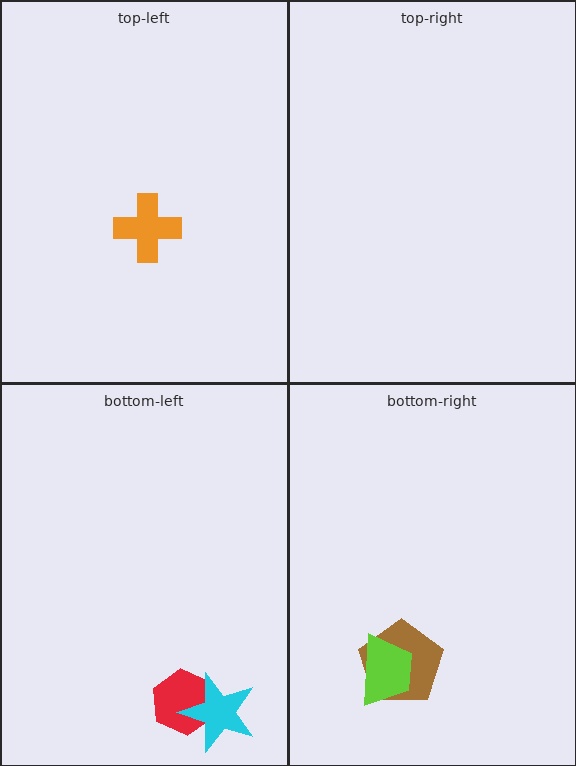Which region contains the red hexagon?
The bottom-left region.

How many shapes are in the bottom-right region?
2.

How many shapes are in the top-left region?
1.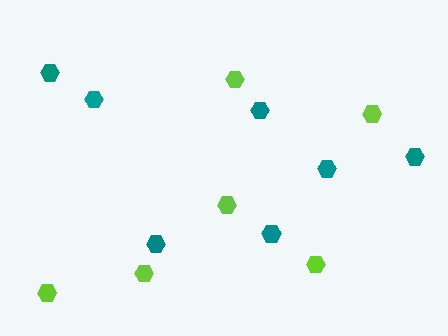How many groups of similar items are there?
There are 2 groups: one group of teal hexagons (7) and one group of lime hexagons (6).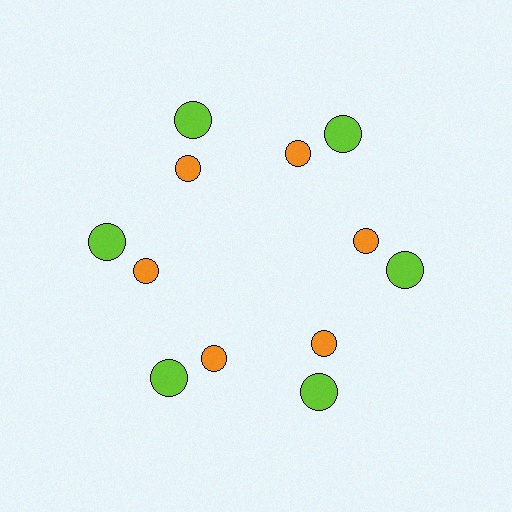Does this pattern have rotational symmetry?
Yes, this pattern has 6-fold rotational symmetry. It looks the same after rotating 60 degrees around the center.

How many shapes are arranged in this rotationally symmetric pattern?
There are 12 shapes, arranged in 6 groups of 2.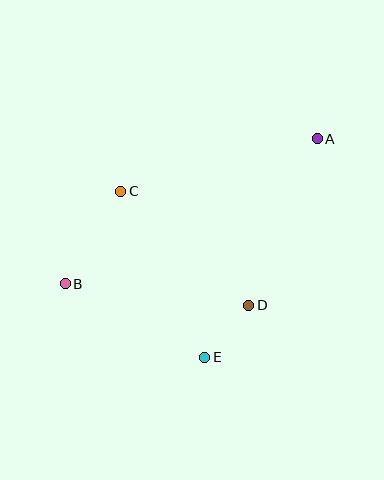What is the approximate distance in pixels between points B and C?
The distance between B and C is approximately 108 pixels.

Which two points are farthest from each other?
Points A and B are farthest from each other.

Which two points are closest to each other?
Points D and E are closest to each other.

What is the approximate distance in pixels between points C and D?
The distance between C and D is approximately 171 pixels.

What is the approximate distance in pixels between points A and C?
The distance between A and C is approximately 203 pixels.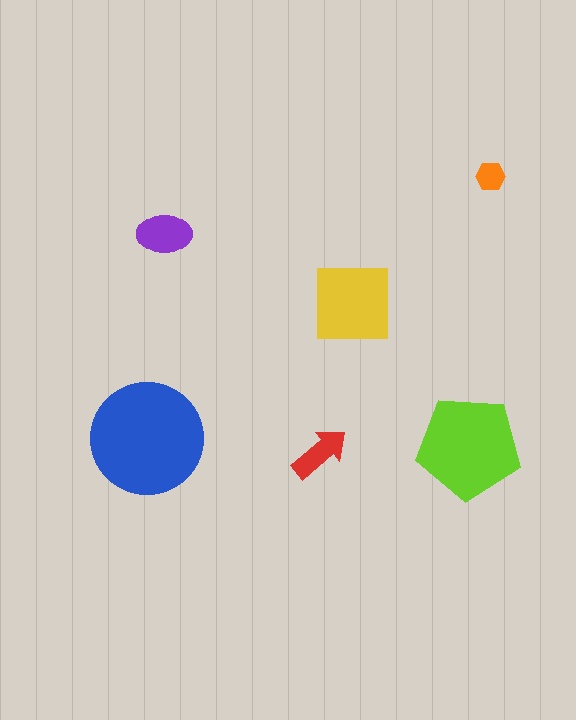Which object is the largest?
The blue circle.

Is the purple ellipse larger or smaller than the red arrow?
Larger.